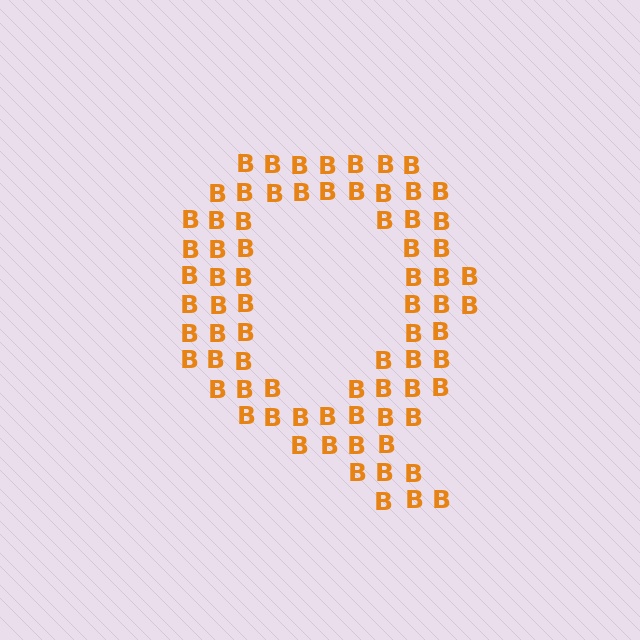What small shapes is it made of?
It is made of small letter B's.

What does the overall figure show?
The overall figure shows the letter Q.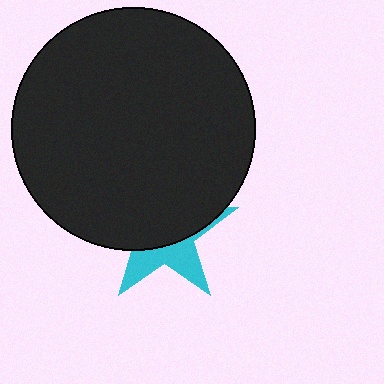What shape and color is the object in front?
The object in front is a black circle.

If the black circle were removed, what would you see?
You would see the complete cyan star.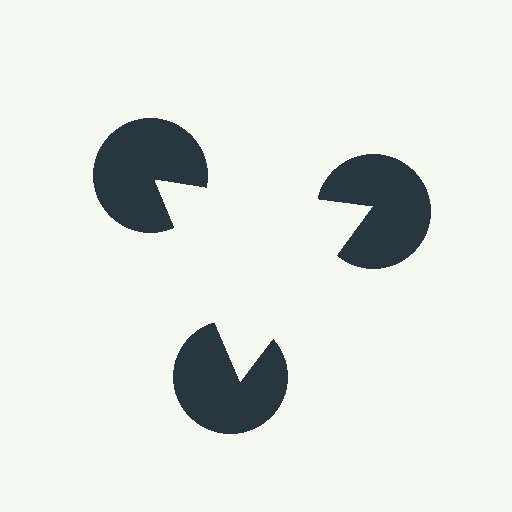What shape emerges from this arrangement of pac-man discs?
An illusory triangle — its edges are inferred from the aligned wedge cuts in the pac-man discs, not physically drawn.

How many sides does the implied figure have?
3 sides.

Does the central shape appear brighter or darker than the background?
It typically appears slightly brighter than the background, even though no actual brightness change is drawn.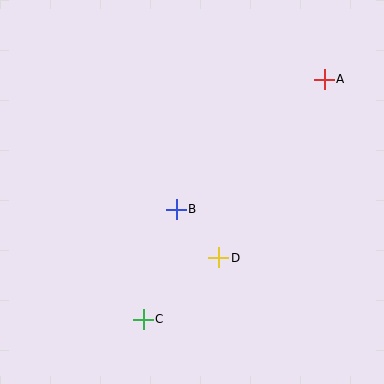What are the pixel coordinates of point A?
Point A is at (324, 79).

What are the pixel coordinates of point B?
Point B is at (176, 209).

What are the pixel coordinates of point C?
Point C is at (143, 319).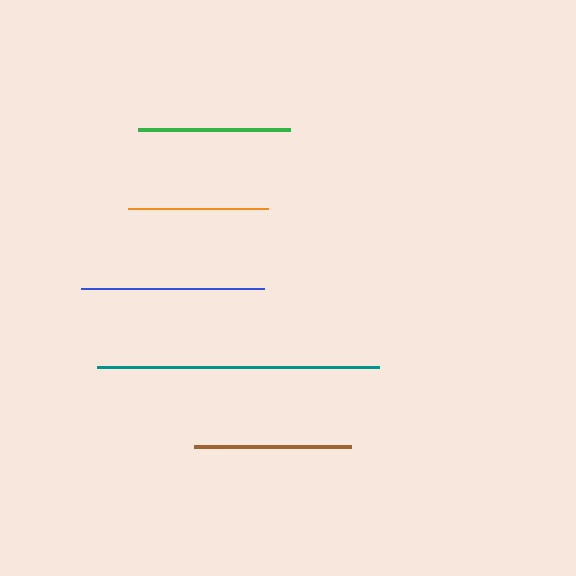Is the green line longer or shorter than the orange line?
The green line is longer than the orange line.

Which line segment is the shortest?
The orange line is the shortest at approximately 140 pixels.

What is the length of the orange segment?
The orange segment is approximately 140 pixels long.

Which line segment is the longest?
The teal line is the longest at approximately 282 pixels.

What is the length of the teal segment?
The teal segment is approximately 282 pixels long.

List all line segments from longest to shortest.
From longest to shortest: teal, blue, brown, green, orange.